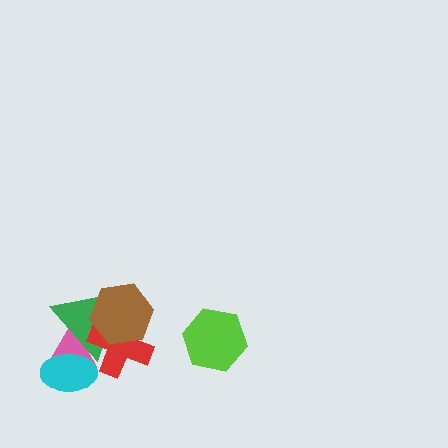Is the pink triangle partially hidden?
Yes, it is partially covered by another shape.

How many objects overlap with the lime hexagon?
0 objects overlap with the lime hexagon.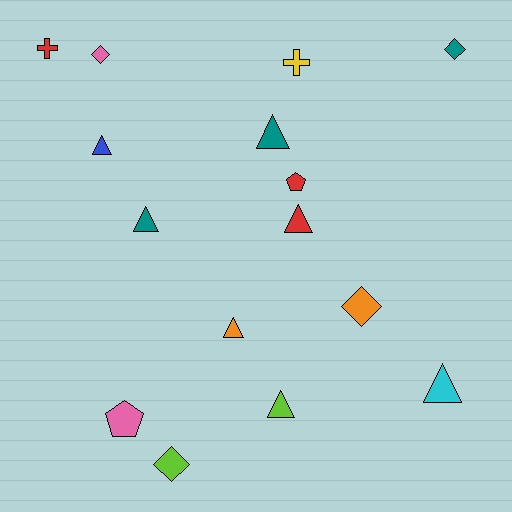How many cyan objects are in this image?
There is 1 cyan object.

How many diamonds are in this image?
There are 4 diamonds.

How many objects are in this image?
There are 15 objects.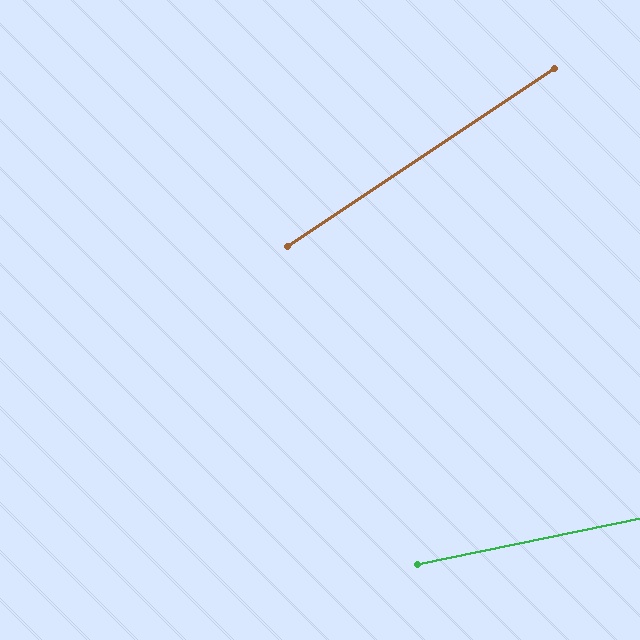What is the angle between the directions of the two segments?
Approximately 22 degrees.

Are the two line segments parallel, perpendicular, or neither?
Neither parallel nor perpendicular — they differ by about 22°.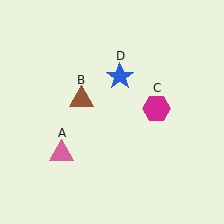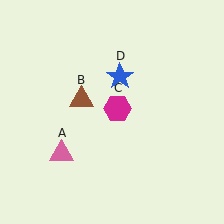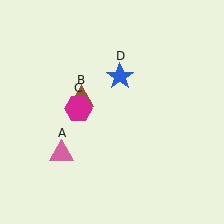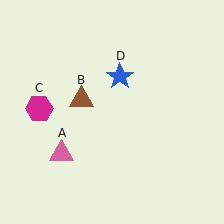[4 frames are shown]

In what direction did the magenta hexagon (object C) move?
The magenta hexagon (object C) moved left.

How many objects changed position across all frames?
1 object changed position: magenta hexagon (object C).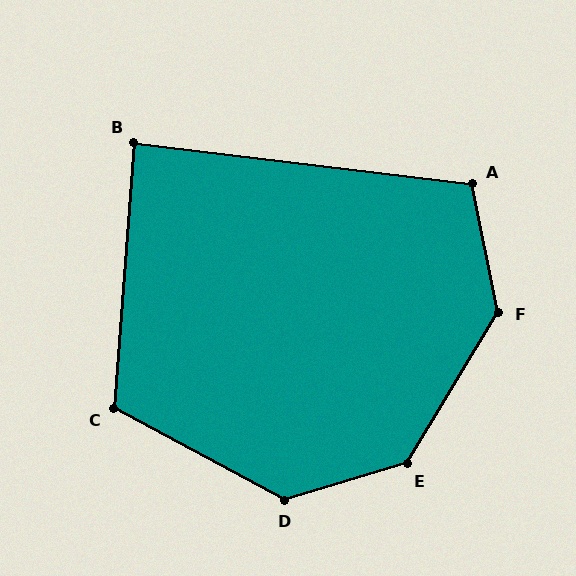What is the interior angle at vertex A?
Approximately 108 degrees (obtuse).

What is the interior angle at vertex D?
Approximately 135 degrees (obtuse).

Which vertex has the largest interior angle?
E, at approximately 138 degrees.